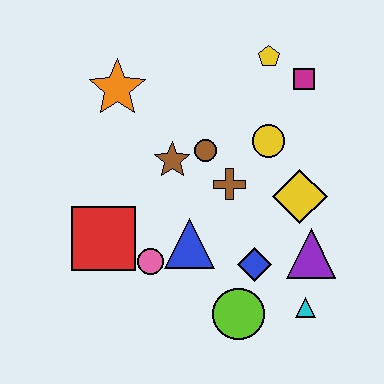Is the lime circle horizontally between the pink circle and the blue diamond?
Yes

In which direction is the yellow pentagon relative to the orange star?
The yellow pentagon is to the right of the orange star.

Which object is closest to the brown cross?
The brown circle is closest to the brown cross.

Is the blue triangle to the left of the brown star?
No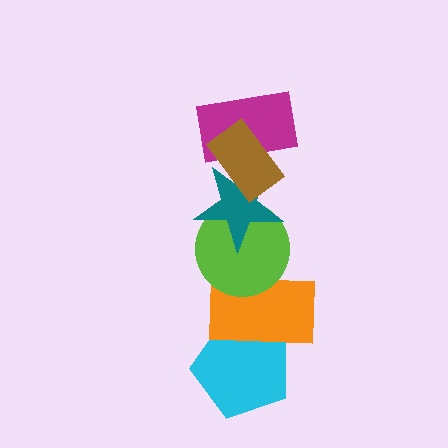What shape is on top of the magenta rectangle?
The brown rectangle is on top of the magenta rectangle.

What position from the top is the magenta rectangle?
The magenta rectangle is 2nd from the top.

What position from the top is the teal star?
The teal star is 3rd from the top.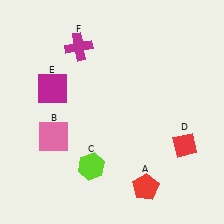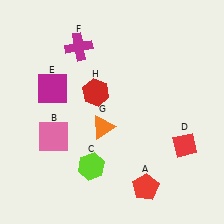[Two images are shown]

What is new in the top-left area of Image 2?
A red hexagon (H) was added in the top-left area of Image 2.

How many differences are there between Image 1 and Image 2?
There are 2 differences between the two images.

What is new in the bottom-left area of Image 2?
An orange triangle (G) was added in the bottom-left area of Image 2.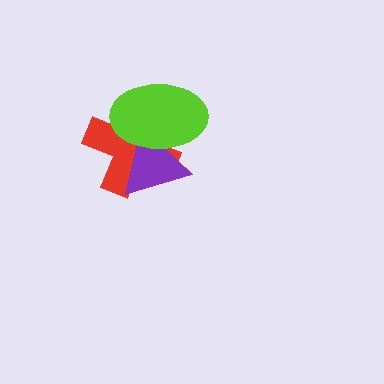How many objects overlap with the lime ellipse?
2 objects overlap with the lime ellipse.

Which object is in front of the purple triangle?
The lime ellipse is in front of the purple triangle.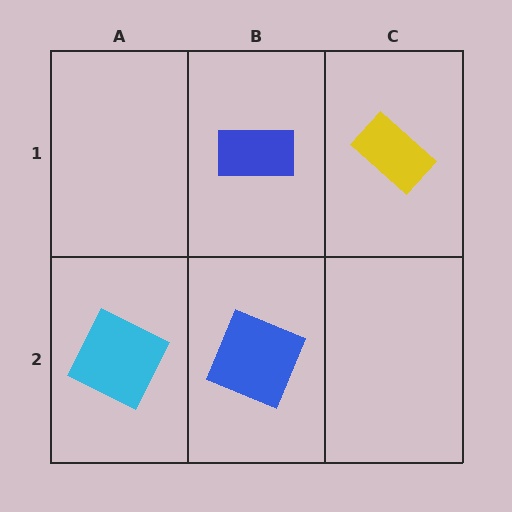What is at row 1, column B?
A blue rectangle.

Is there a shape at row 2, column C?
No, that cell is empty.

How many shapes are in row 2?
2 shapes.